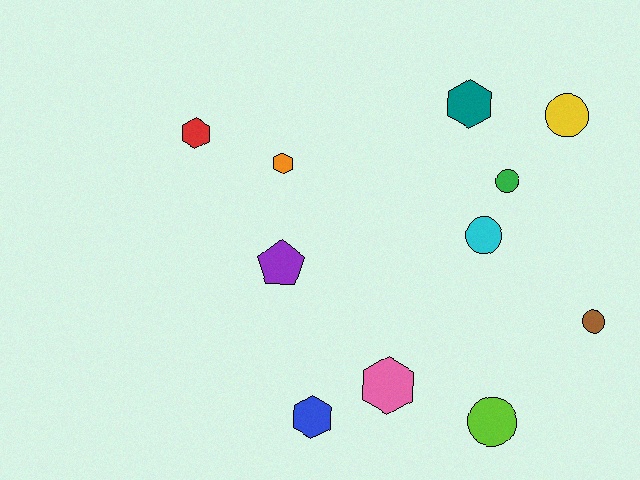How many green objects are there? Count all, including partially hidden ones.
There is 1 green object.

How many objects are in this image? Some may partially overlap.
There are 11 objects.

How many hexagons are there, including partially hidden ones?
There are 5 hexagons.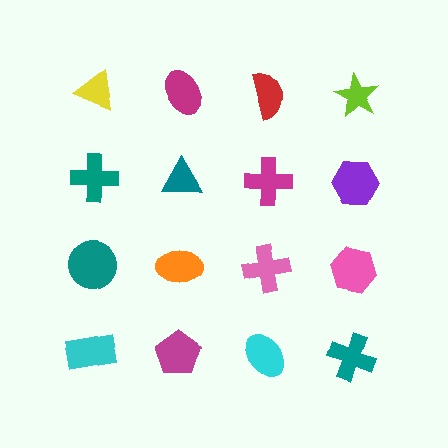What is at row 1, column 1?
A yellow triangle.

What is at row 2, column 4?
A purple hexagon.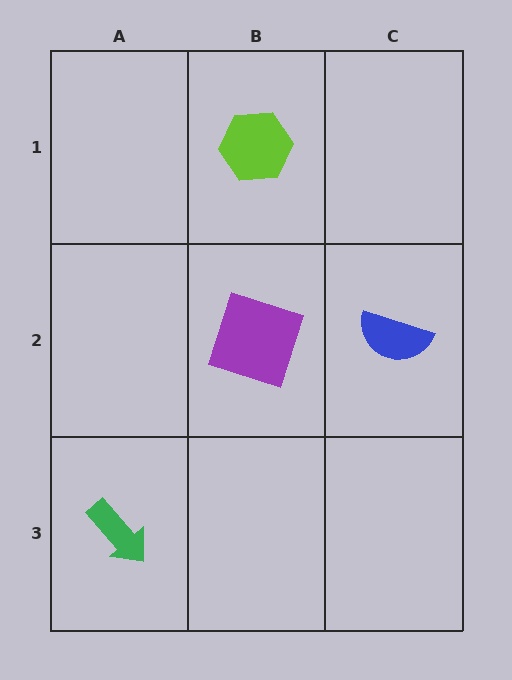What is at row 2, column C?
A blue semicircle.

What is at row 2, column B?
A purple square.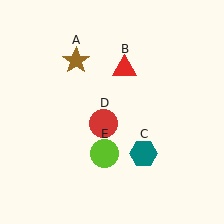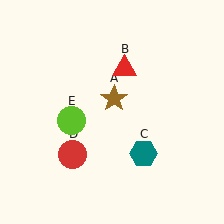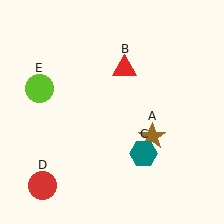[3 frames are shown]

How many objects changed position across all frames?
3 objects changed position: brown star (object A), red circle (object D), lime circle (object E).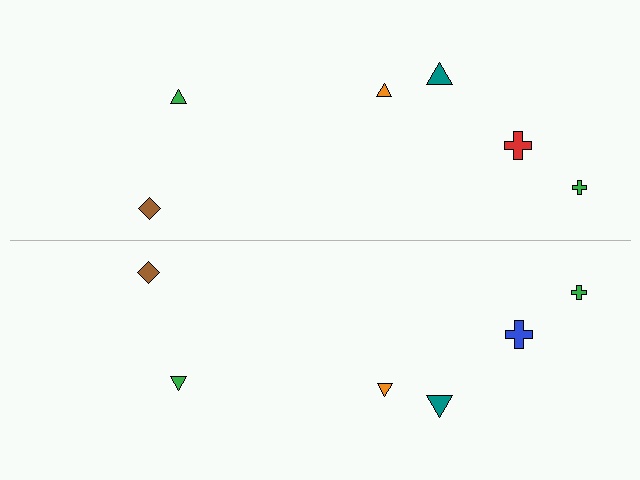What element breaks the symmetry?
The blue cross on the bottom side breaks the symmetry — its mirror counterpart is red.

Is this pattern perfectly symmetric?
No, the pattern is not perfectly symmetric. The blue cross on the bottom side breaks the symmetry — its mirror counterpart is red.